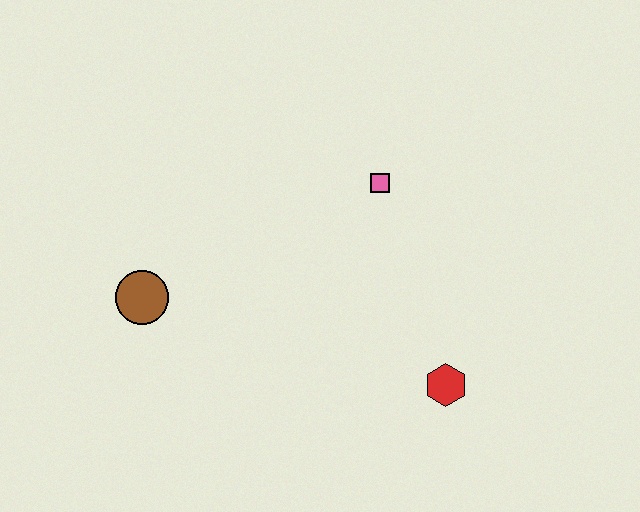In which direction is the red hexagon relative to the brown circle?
The red hexagon is to the right of the brown circle.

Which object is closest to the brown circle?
The pink square is closest to the brown circle.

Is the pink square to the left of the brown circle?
No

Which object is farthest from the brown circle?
The red hexagon is farthest from the brown circle.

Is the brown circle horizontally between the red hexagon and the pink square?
No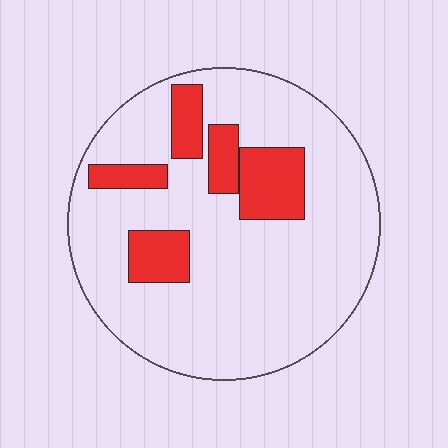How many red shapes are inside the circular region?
5.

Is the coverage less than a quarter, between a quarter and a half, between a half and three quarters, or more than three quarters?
Less than a quarter.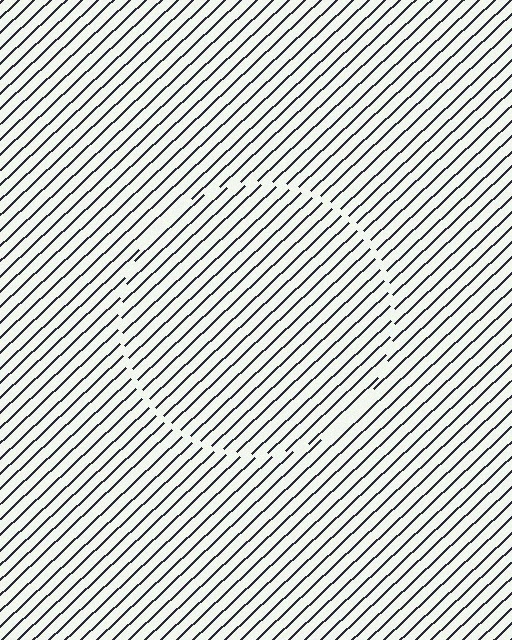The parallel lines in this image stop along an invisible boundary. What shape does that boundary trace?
An illusory circle. The interior of the shape contains the same grating, shifted by half a period — the contour is defined by the phase discontinuity where line-ends from the inner and outer gratings abut.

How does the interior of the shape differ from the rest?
The interior of the shape contains the same grating, shifted by half a period — the contour is defined by the phase discontinuity where line-ends from the inner and outer gratings abut.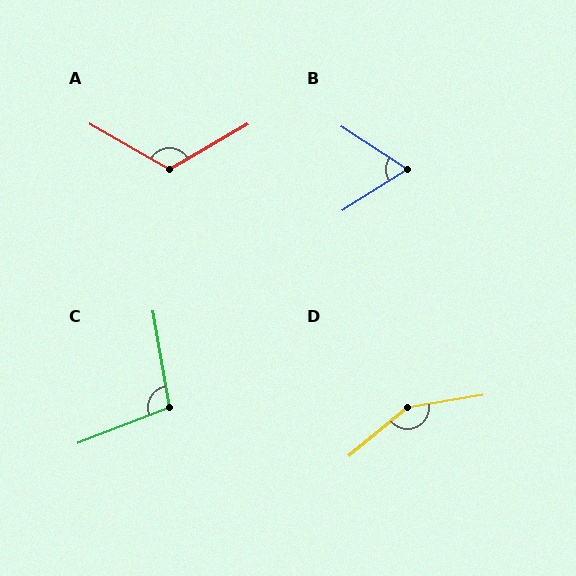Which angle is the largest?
D, at approximately 150 degrees.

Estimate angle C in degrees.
Approximately 102 degrees.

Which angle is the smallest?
B, at approximately 66 degrees.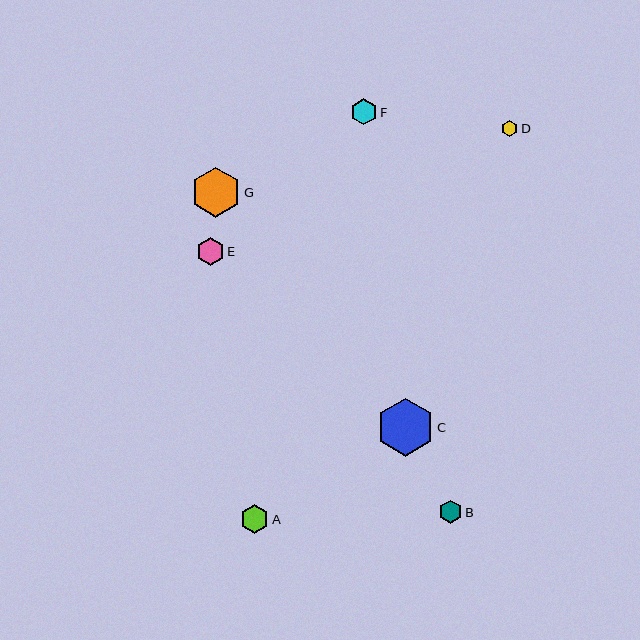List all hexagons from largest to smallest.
From largest to smallest: C, G, A, E, F, B, D.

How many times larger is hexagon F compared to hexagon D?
Hexagon F is approximately 1.6 times the size of hexagon D.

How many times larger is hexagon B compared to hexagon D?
Hexagon B is approximately 1.4 times the size of hexagon D.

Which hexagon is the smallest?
Hexagon D is the smallest with a size of approximately 16 pixels.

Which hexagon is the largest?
Hexagon C is the largest with a size of approximately 58 pixels.